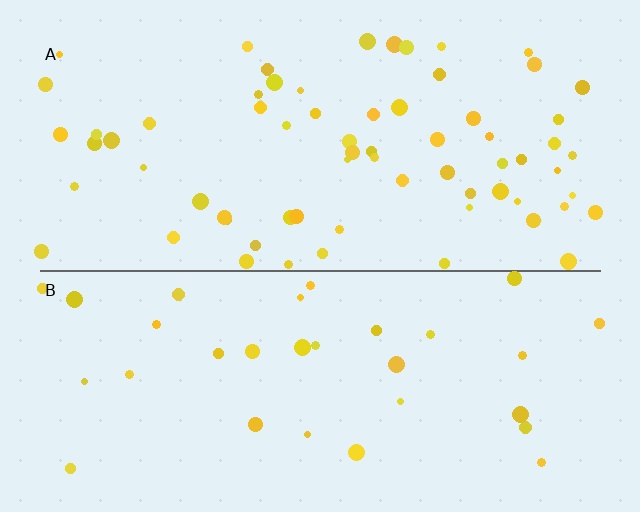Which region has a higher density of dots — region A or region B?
A (the top).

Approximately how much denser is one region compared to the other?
Approximately 2.2× — region A over region B.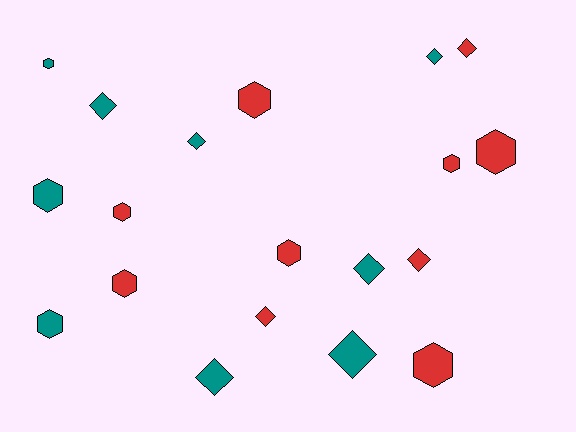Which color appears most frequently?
Red, with 10 objects.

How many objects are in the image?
There are 19 objects.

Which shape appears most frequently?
Hexagon, with 10 objects.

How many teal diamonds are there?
There are 6 teal diamonds.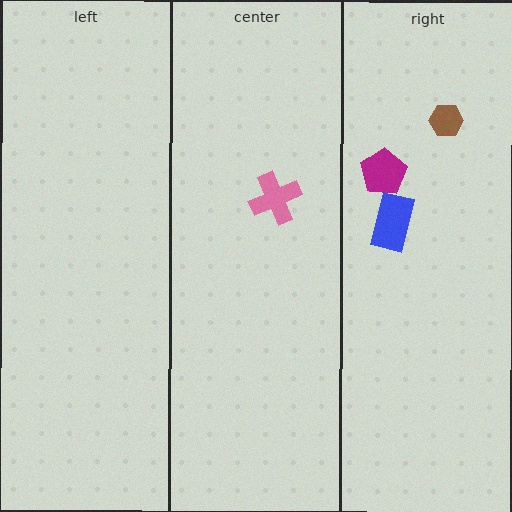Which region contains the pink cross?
The center region.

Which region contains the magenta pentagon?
The right region.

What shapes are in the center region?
The pink cross.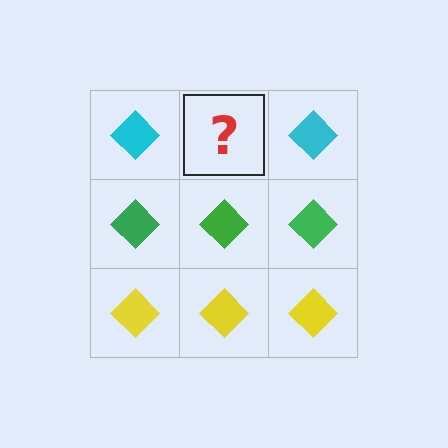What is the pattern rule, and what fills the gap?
The rule is that each row has a consistent color. The gap should be filled with a cyan diamond.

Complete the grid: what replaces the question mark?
The question mark should be replaced with a cyan diamond.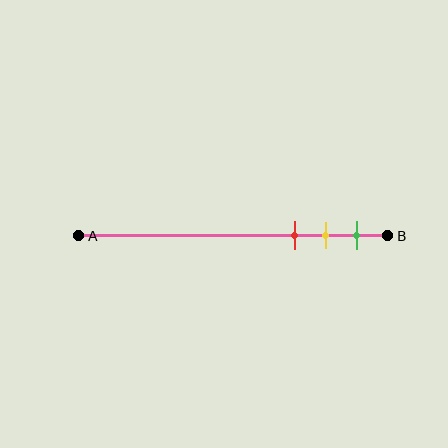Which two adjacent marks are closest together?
The yellow and green marks are the closest adjacent pair.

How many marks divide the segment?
There are 3 marks dividing the segment.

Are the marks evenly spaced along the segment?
Yes, the marks are approximately evenly spaced.